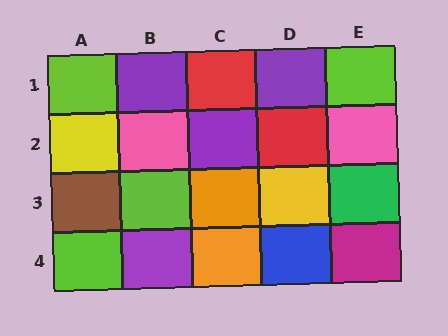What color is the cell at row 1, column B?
Purple.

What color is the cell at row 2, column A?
Yellow.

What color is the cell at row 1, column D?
Purple.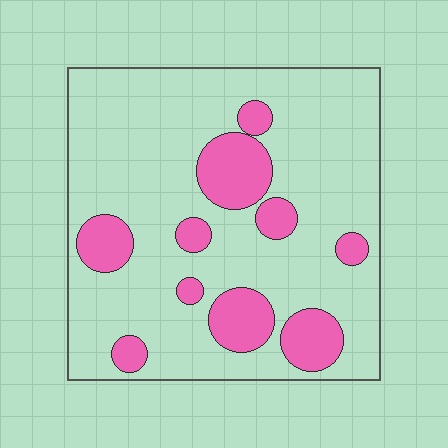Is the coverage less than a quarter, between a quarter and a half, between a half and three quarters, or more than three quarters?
Less than a quarter.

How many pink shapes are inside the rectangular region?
10.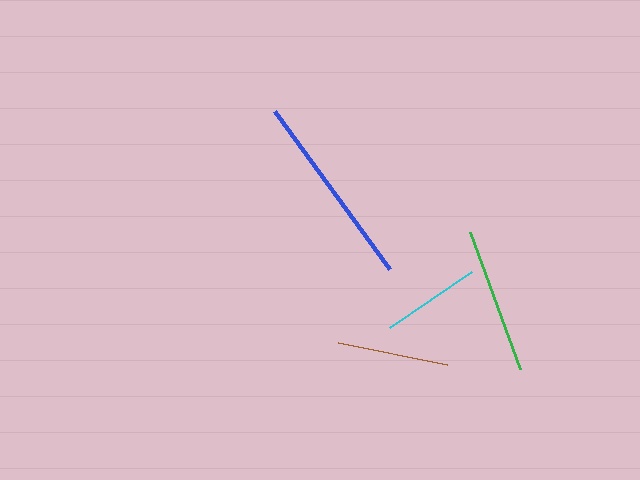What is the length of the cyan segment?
The cyan segment is approximately 100 pixels long.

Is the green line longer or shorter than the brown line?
The green line is longer than the brown line.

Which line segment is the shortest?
The cyan line is the shortest at approximately 100 pixels.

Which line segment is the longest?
The blue line is the longest at approximately 195 pixels.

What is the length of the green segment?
The green segment is approximately 146 pixels long.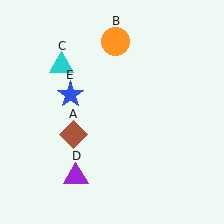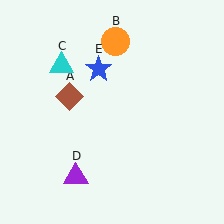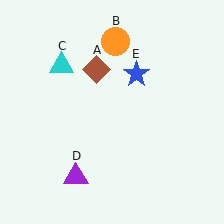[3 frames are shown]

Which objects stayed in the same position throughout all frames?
Orange circle (object B) and cyan triangle (object C) and purple triangle (object D) remained stationary.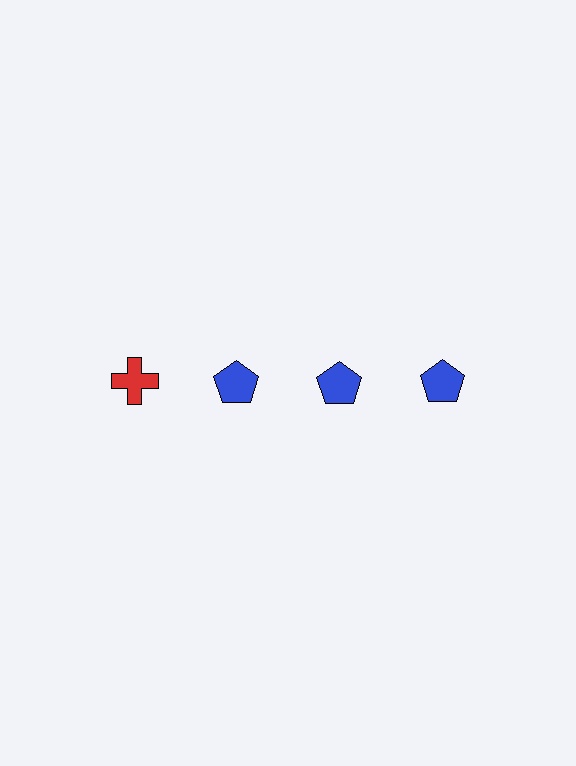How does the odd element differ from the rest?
It differs in both color (red instead of blue) and shape (cross instead of pentagon).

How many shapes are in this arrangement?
There are 4 shapes arranged in a grid pattern.